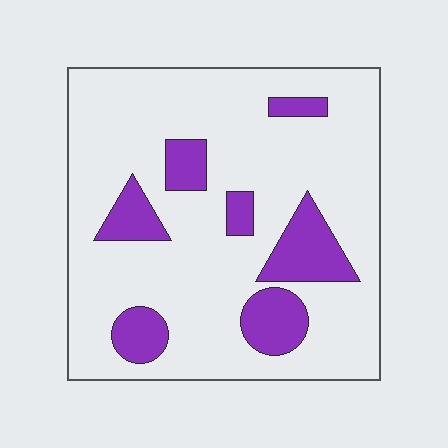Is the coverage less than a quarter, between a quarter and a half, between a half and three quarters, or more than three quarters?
Less than a quarter.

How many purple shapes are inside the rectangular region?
7.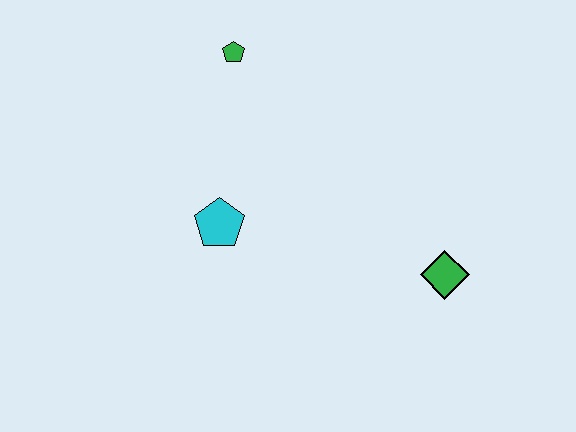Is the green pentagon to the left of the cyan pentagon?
No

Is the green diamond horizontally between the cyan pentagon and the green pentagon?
No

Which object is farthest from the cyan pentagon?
The green diamond is farthest from the cyan pentagon.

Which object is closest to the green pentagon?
The cyan pentagon is closest to the green pentagon.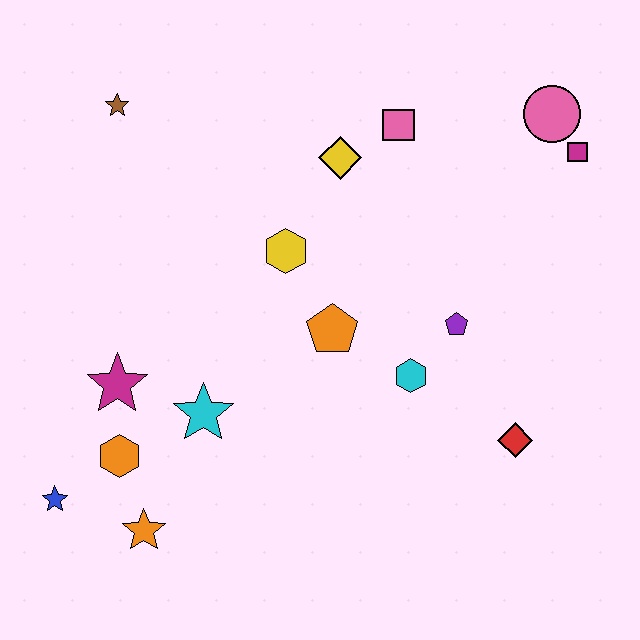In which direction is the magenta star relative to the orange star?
The magenta star is above the orange star.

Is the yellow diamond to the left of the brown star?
No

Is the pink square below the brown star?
Yes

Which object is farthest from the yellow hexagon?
The blue star is farthest from the yellow hexagon.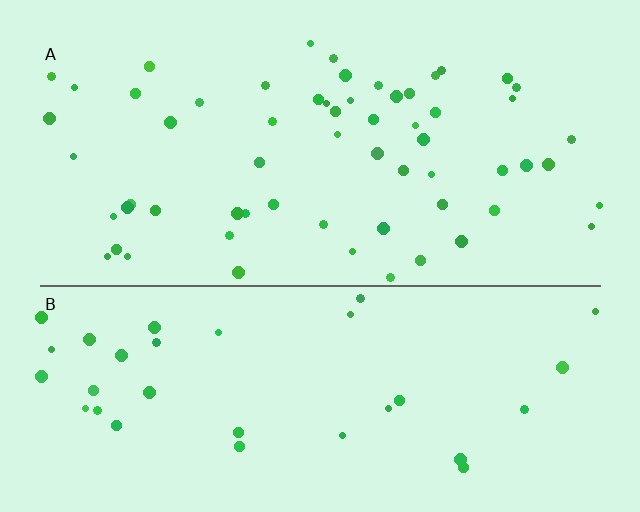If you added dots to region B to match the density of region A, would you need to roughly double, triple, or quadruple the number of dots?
Approximately double.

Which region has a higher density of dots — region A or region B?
A (the top).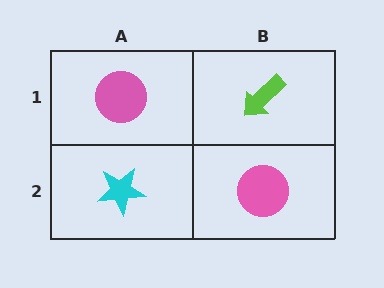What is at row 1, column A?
A pink circle.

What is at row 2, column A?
A cyan star.